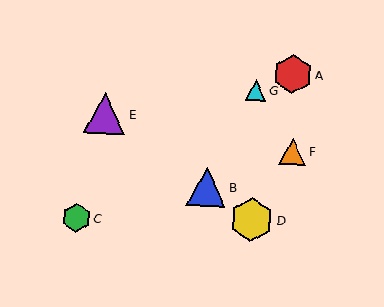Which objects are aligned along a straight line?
Objects B, D, E are aligned along a straight line.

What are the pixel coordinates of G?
Object G is at (256, 90).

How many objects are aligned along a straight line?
3 objects (B, D, E) are aligned along a straight line.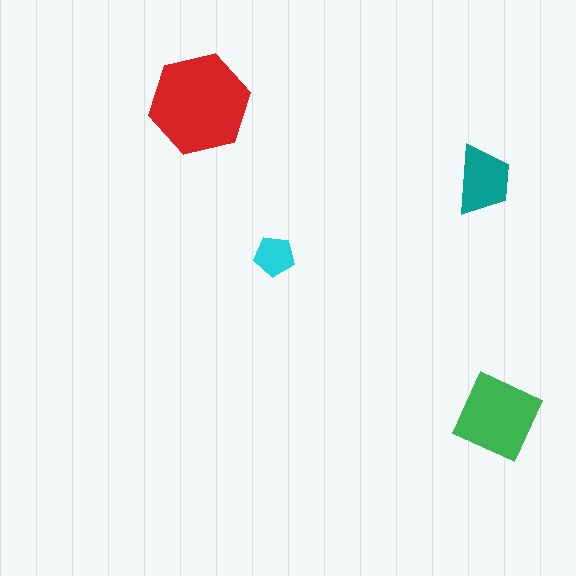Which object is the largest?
The red hexagon.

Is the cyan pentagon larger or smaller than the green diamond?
Smaller.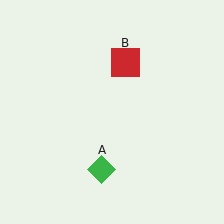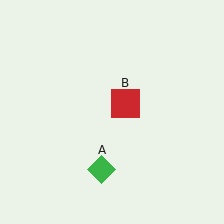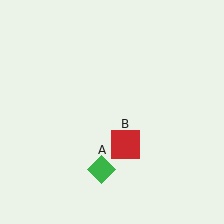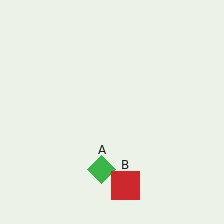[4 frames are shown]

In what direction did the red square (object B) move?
The red square (object B) moved down.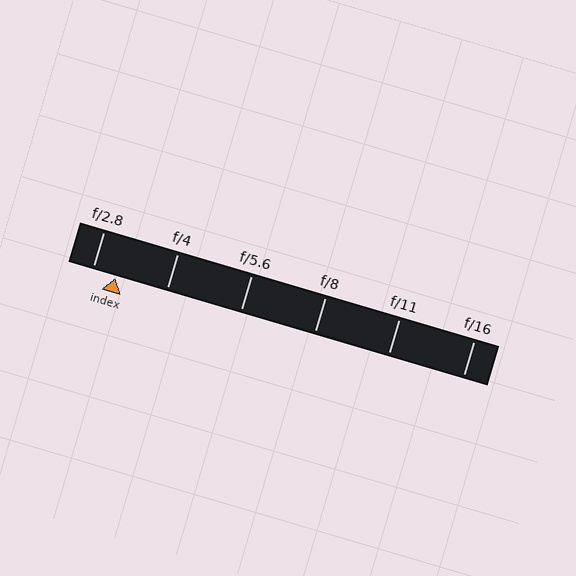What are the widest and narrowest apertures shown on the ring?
The widest aperture shown is f/2.8 and the narrowest is f/16.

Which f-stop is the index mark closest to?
The index mark is closest to f/2.8.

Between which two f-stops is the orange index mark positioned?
The index mark is between f/2.8 and f/4.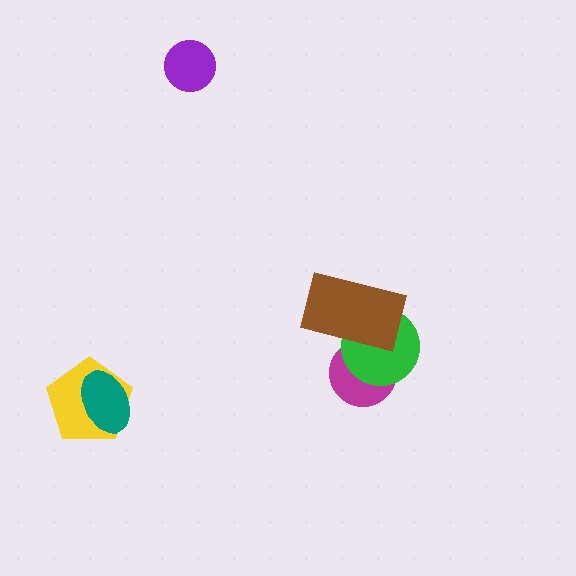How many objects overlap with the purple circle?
0 objects overlap with the purple circle.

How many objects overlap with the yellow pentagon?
1 object overlaps with the yellow pentagon.